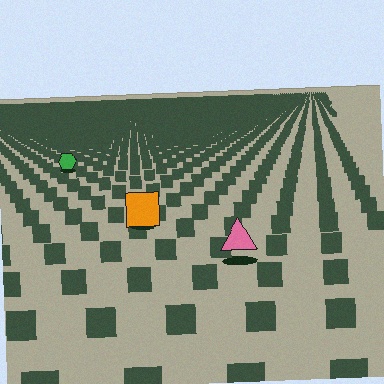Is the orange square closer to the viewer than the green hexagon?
Yes. The orange square is closer — you can tell from the texture gradient: the ground texture is coarser near it.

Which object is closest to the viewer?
The pink triangle is closest. The texture marks near it are larger and more spread out.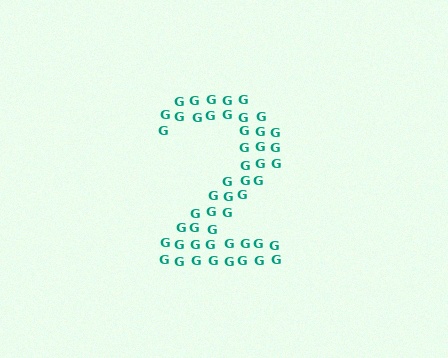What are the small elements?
The small elements are letter G's.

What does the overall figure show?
The overall figure shows the digit 2.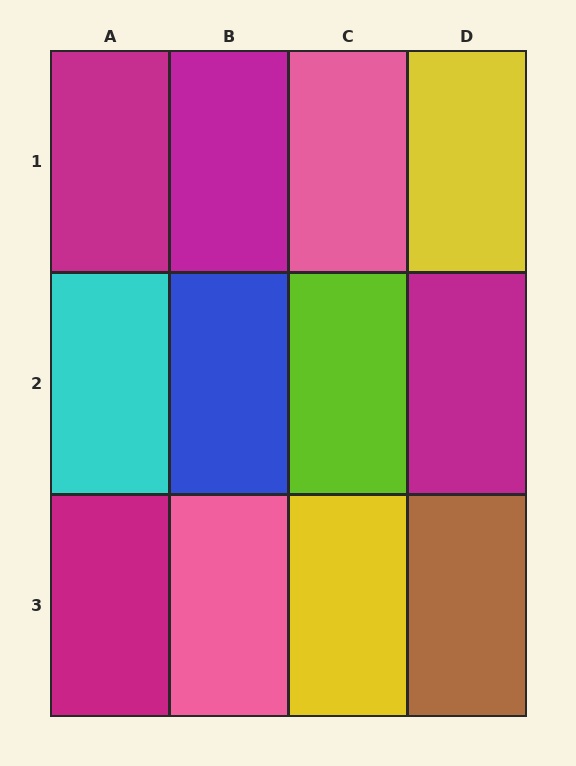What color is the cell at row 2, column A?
Cyan.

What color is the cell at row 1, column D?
Yellow.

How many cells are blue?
1 cell is blue.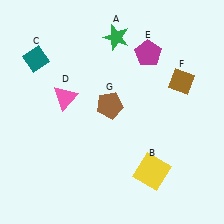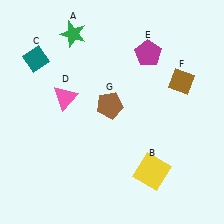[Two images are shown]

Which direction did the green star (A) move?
The green star (A) moved left.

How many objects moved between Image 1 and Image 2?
1 object moved between the two images.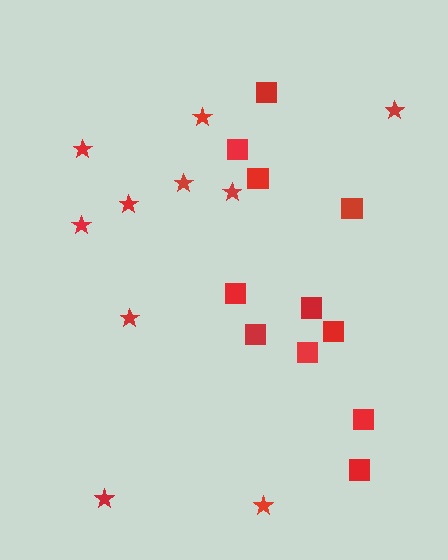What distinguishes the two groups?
There are 2 groups: one group of stars (10) and one group of squares (11).